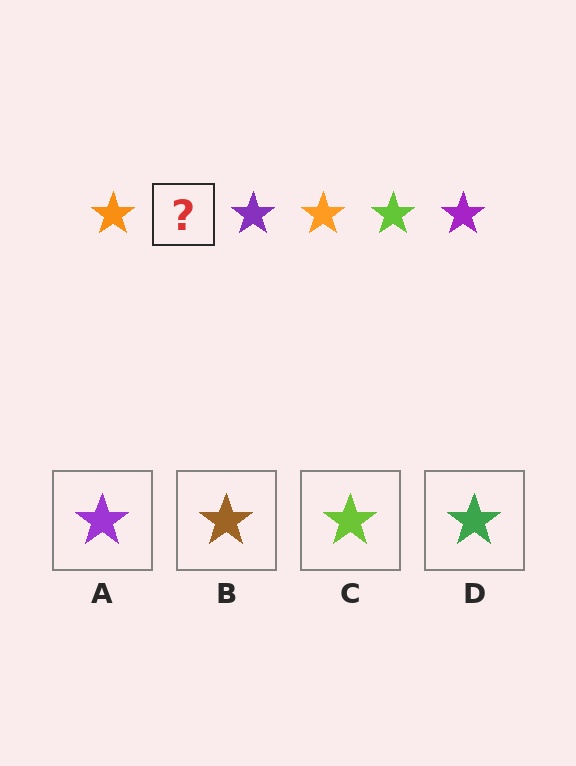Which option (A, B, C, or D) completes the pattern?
C.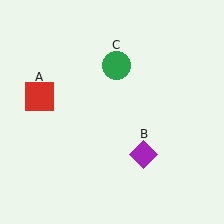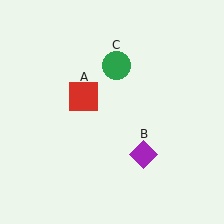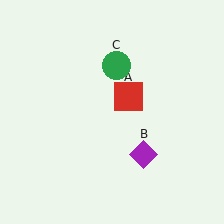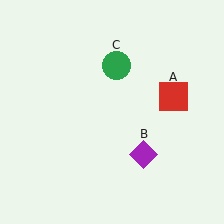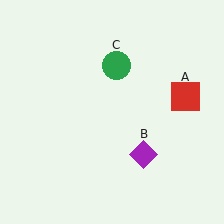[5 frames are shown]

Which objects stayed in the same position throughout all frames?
Purple diamond (object B) and green circle (object C) remained stationary.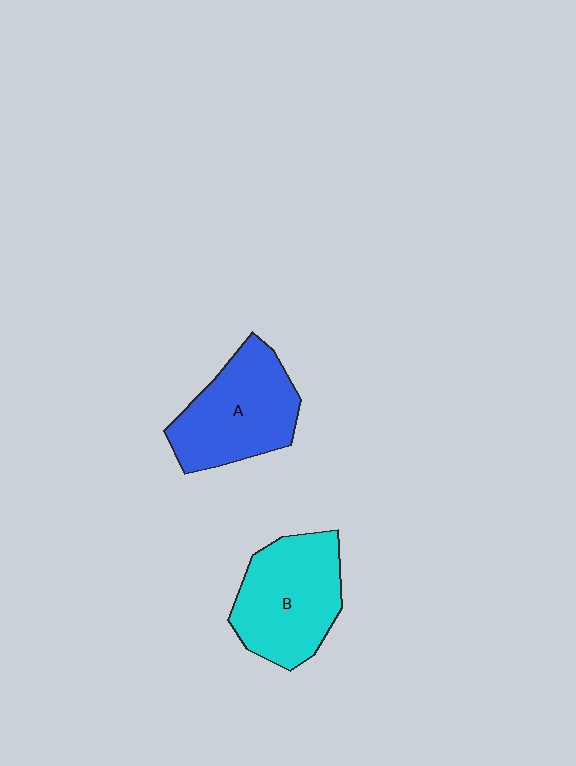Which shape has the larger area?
Shape B (cyan).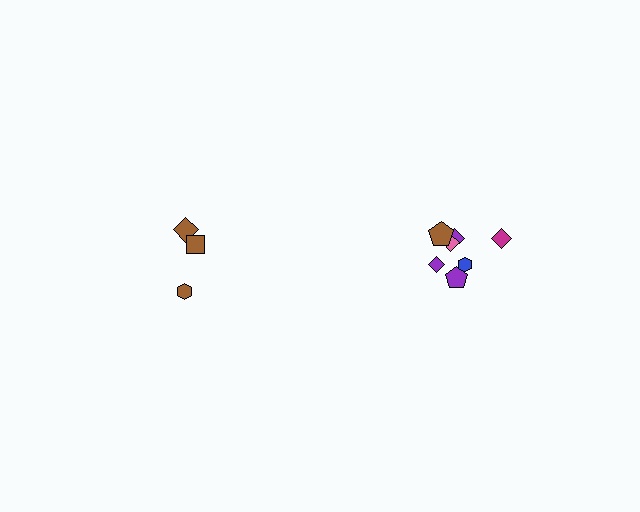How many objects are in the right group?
There are 7 objects.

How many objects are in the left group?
There are 3 objects.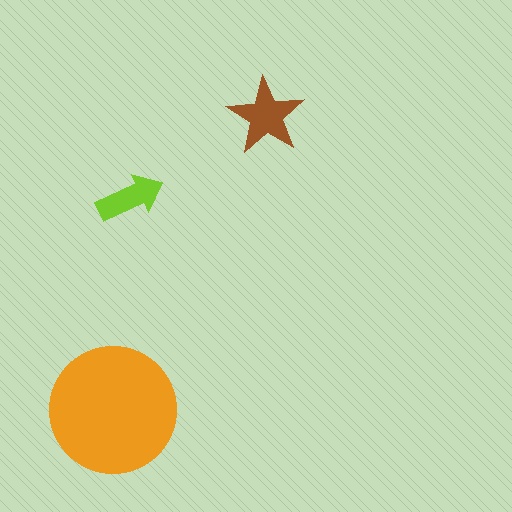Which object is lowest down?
The orange circle is bottommost.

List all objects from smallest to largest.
The lime arrow, the brown star, the orange circle.